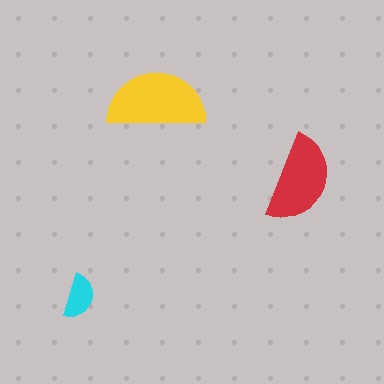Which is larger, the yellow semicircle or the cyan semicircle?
The yellow one.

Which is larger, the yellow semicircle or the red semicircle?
The yellow one.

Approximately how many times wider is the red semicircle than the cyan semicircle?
About 2 times wider.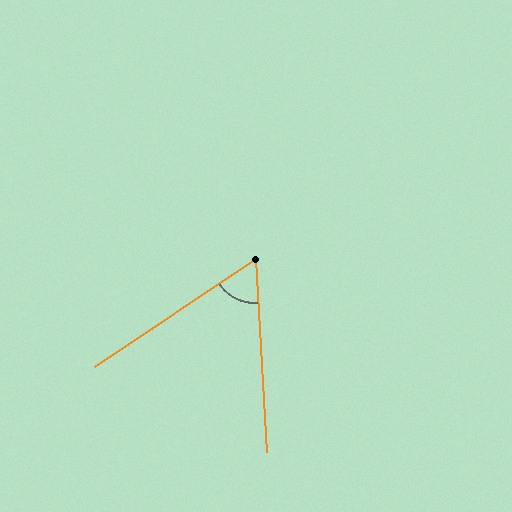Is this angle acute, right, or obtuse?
It is acute.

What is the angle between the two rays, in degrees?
Approximately 60 degrees.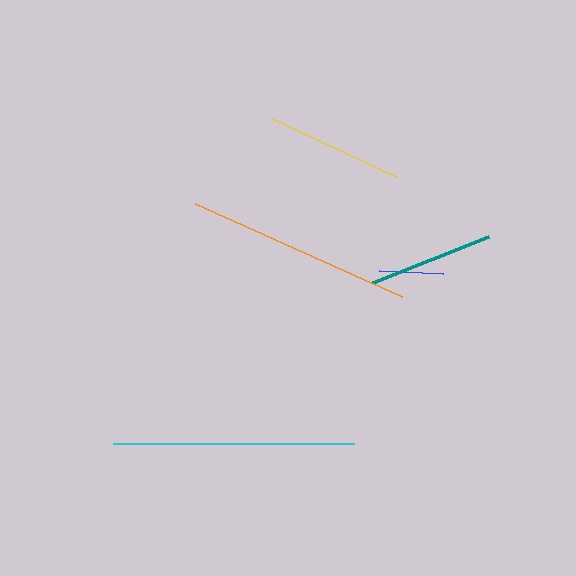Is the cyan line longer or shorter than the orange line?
The cyan line is longer than the orange line.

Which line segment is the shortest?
The blue line is the shortest at approximately 64 pixels.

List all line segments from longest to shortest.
From longest to shortest: cyan, orange, yellow, teal, blue.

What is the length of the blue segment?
The blue segment is approximately 64 pixels long.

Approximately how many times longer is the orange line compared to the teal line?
The orange line is approximately 1.8 times the length of the teal line.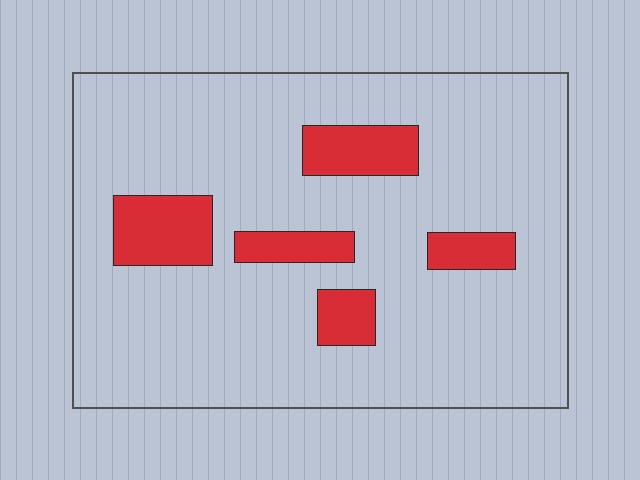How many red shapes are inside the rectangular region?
5.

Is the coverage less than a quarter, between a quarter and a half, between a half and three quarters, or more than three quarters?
Less than a quarter.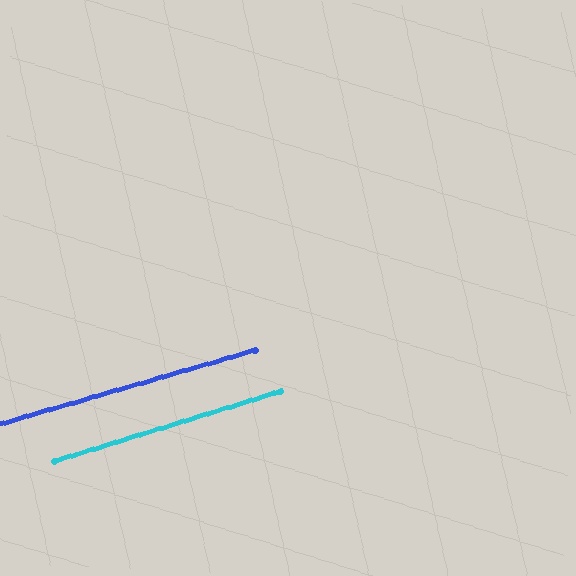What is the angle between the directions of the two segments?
Approximately 1 degree.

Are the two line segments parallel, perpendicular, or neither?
Parallel — their directions differ by only 1.2°.